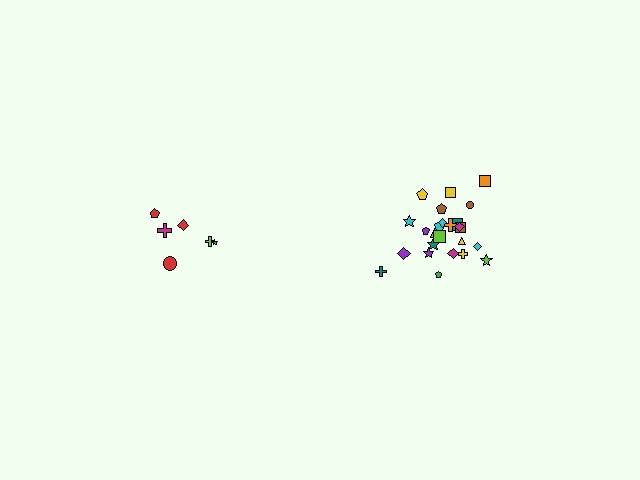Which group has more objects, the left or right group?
The right group.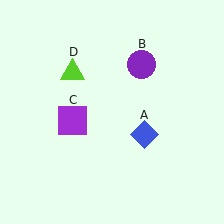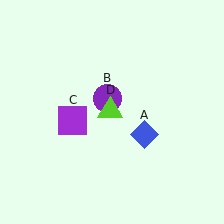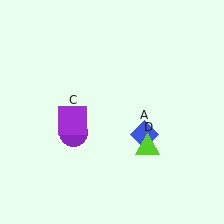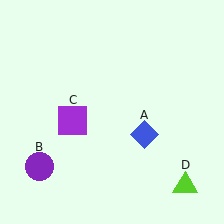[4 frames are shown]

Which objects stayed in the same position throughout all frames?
Blue diamond (object A) and purple square (object C) remained stationary.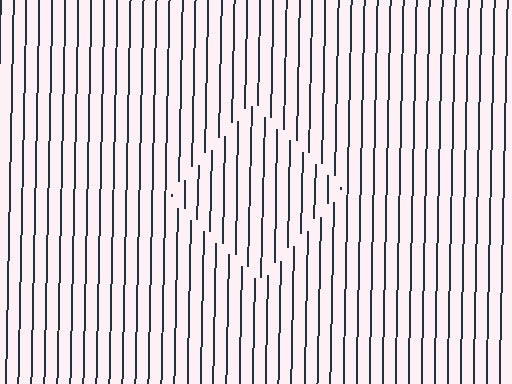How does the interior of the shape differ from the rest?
The interior of the shape contains the same grating, shifted by half a period — the contour is defined by the phase discontinuity where line-ends from the inner and outer gratings abut.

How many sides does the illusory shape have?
4 sides — the line-ends trace a square.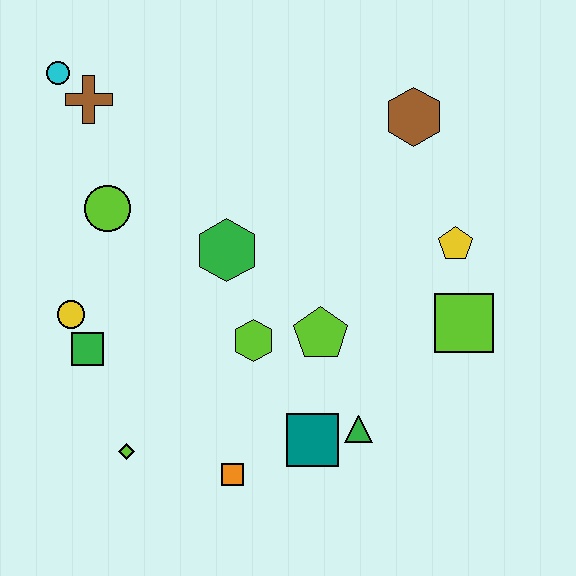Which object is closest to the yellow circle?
The green square is closest to the yellow circle.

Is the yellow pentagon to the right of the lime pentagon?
Yes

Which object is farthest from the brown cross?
The lime square is farthest from the brown cross.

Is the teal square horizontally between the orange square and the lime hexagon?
No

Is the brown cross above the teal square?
Yes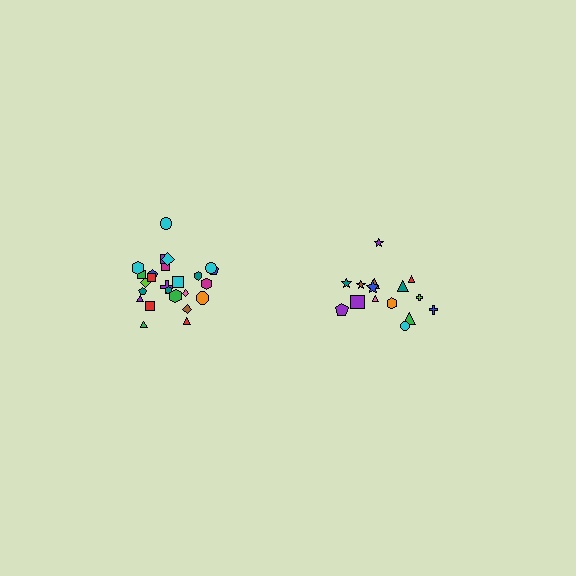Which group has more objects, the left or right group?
The left group.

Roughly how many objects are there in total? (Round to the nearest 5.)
Roughly 40 objects in total.